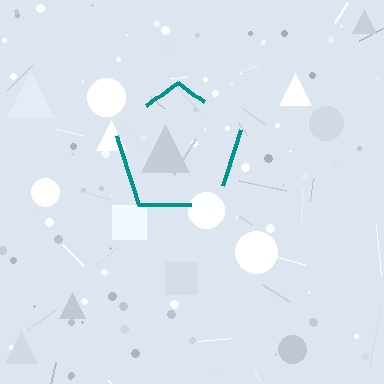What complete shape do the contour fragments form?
The contour fragments form a pentagon.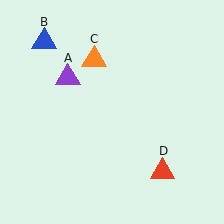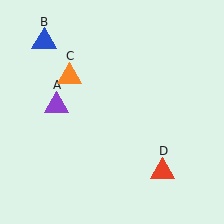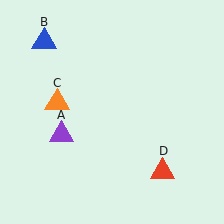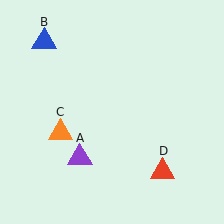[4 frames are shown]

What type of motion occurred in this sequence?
The purple triangle (object A), orange triangle (object C) rotated counterclockwise around the center of the scene.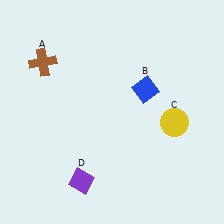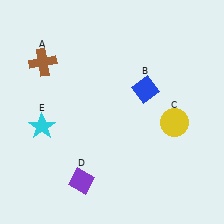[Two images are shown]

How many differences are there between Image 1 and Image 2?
There is 1 difference between the two images.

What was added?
A cyan star (E) was added in Image 2.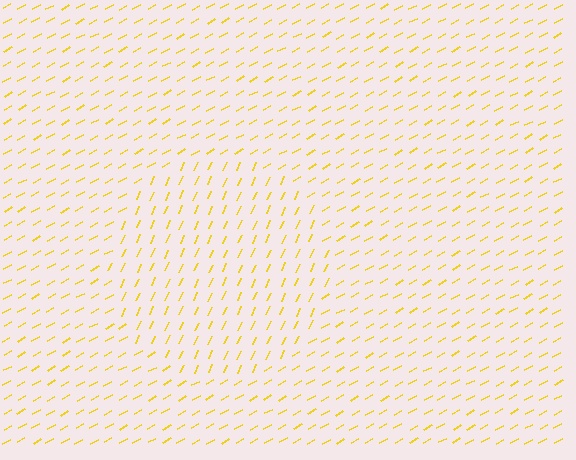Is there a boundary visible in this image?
Yes, there is a texture boundary formed by a change in line orientation.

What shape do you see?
I see a circle.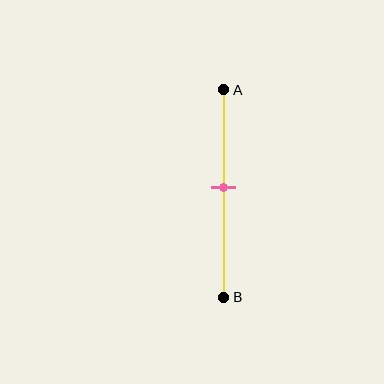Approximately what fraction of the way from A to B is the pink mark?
The pink mark is approximately 45% of the way from A to B.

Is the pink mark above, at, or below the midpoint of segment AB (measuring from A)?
The pink mark is approximately at the midpoint of segment AB.